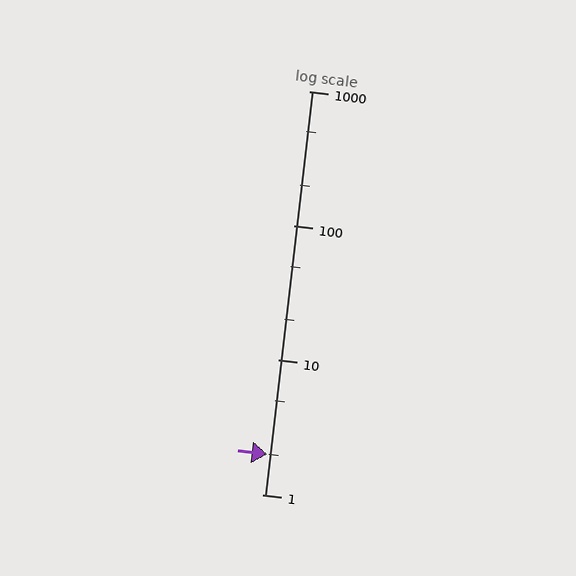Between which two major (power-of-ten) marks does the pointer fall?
The pointer is between 1 and 10.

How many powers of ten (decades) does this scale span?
The scale spans 3 decades, from 1 to 1000.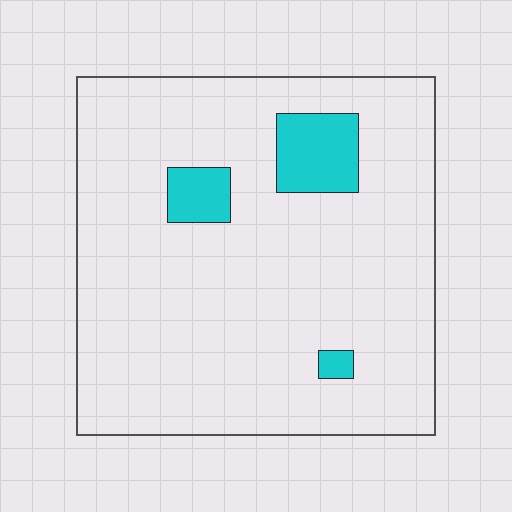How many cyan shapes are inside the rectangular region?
3.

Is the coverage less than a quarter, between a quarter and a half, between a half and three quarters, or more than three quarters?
Less than a quarter.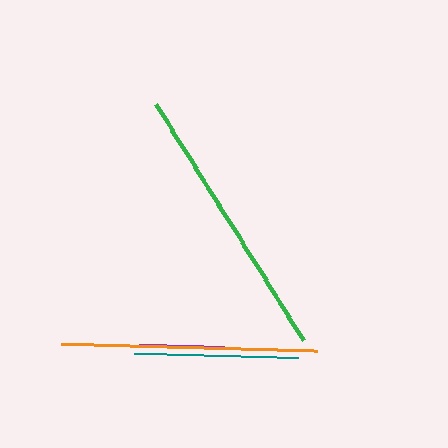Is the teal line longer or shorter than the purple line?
The teal line is longer than the purple line.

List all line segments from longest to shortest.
From longest to shortest: green, orange, teal, purple.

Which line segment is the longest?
The green line is the longest at approximately 278 pixels.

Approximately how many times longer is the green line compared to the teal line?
The green line is approximately 1.7 times the length of the teal line.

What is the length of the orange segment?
The orange segment is approximately 256 pixels long.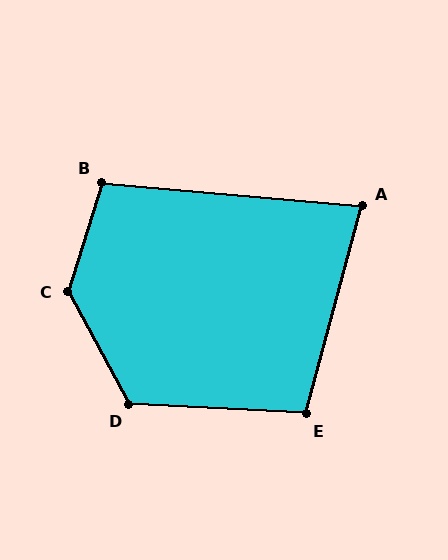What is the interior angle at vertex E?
Approximately 102 degrees (obtuse).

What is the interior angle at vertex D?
Approximately 121 degrees (obtuse).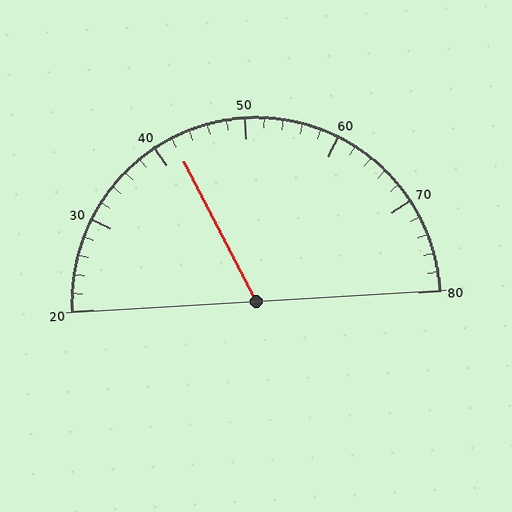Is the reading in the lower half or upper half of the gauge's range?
The reading is in the lower half of the range (20 to 80).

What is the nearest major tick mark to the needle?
The nearest major tick mark is 40.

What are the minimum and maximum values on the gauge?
The gauge ranges from 20 to 80.